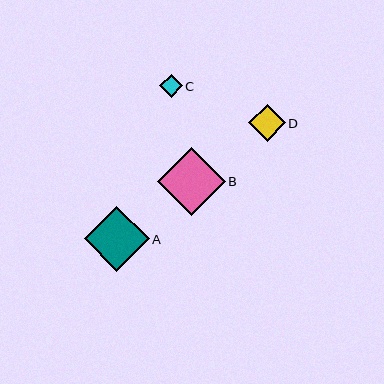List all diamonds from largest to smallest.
From largest to smallest: B, A, D, C.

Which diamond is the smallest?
Diamond C is the smallest with a size of approximately 22 pixels.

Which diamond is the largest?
Diamond B is the largest with a size of approximately 68 pixels.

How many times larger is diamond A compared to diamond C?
Diamond A is approximately 2.9 times the size of diamond C.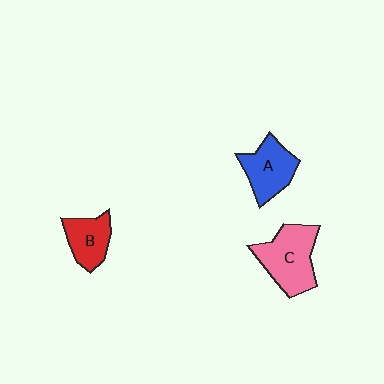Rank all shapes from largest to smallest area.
From largest to smallest: C (pink), A (blue), B (red).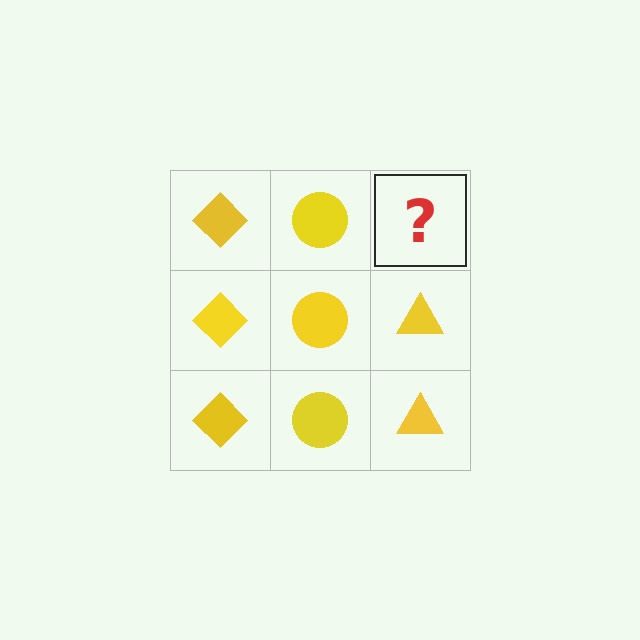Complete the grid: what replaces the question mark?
The question mark should be replaced with a yellow triangle.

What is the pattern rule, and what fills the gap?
The rule is that each column has a consistent shape. The gap should be filled with a yellow triangle.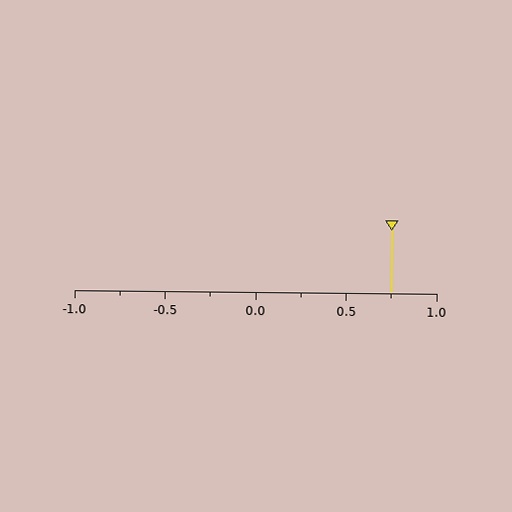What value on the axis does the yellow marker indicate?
The marker indicates approximately 0.75.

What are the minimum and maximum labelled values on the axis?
The axis runs from -1.0 to 1.0.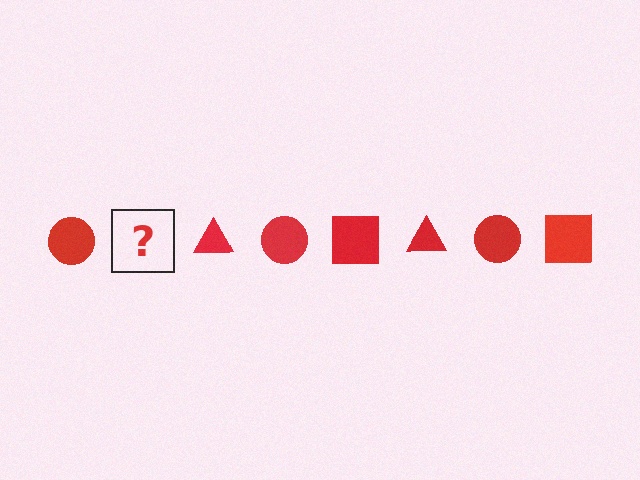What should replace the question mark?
The question mark should be replaced with a red square.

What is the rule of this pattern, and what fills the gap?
The rule is that the pattern cycles through circle, square, triangle shapes in red. The gap should be filled with a red square.